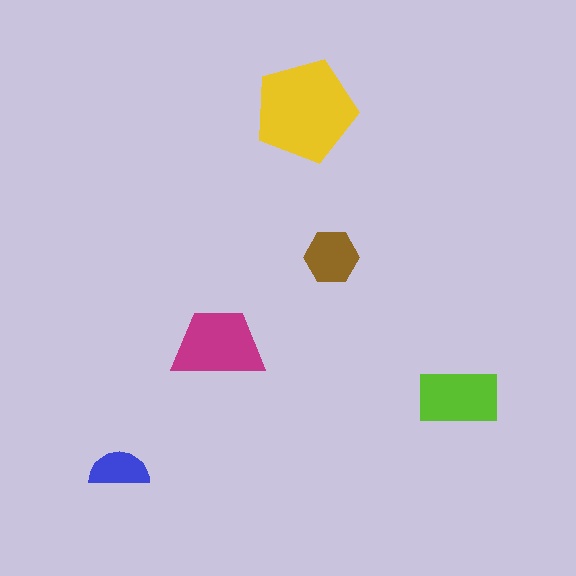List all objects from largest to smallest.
The yellow pentagon, the magenta trapezoid, the lime rectangle, the brown hexagon, the blue semicircle.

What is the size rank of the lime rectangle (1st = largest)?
3rd.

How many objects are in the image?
There are 5 objects in the image.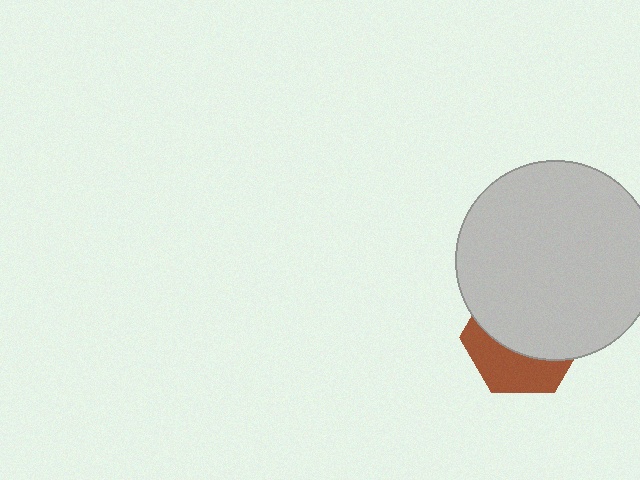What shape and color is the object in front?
The object in front is a light gray circle.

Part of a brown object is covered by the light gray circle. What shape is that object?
It is a hexagon.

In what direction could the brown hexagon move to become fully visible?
The brown hexagon could move down. That would shift it out from behind the light gray circle entirely.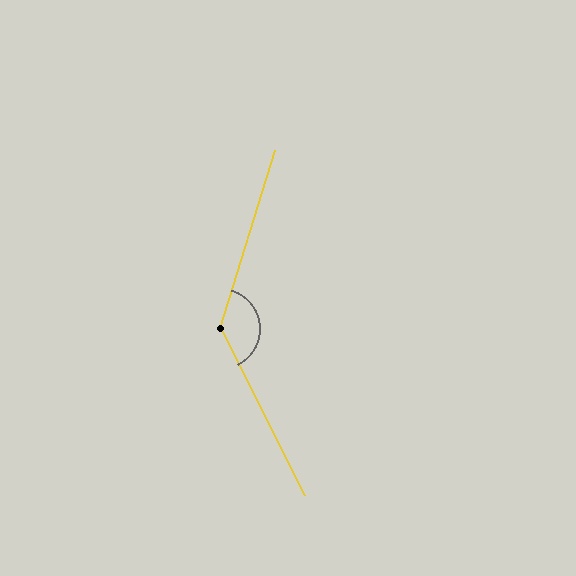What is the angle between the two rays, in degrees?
Approximately 136 degrees.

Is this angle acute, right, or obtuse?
It is obtuse.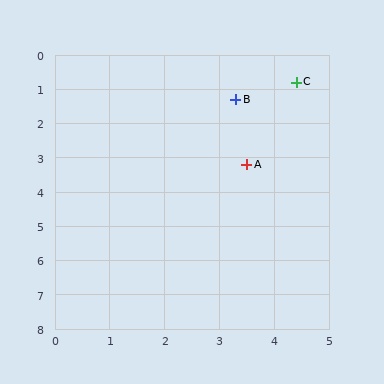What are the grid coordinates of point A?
Point A is at approximately (3.5, 3.2).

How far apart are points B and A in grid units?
Points B and A are about 1.9 grid units apart.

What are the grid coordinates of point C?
Point C is at approximately (4.4, 0.8).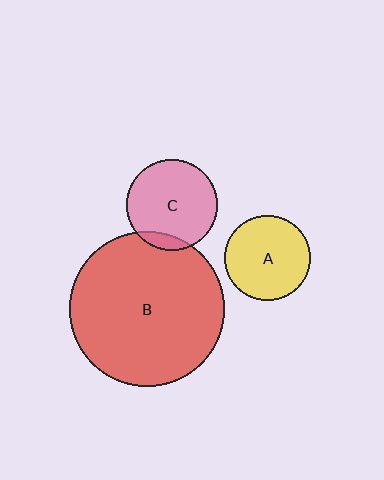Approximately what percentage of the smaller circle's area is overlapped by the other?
Approximately 10%.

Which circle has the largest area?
Circle B (red).